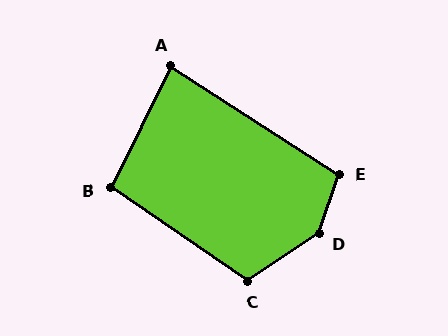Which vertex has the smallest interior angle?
A, at approximately 83 degrees.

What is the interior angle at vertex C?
Approximately 112 degrees (obtuse).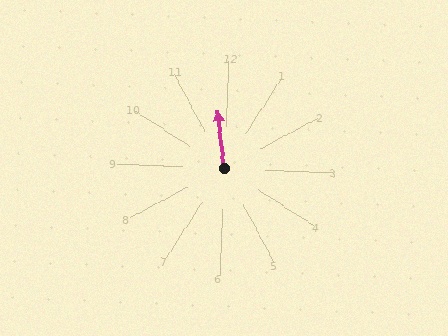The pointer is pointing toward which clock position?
Roughly 12 o'clock.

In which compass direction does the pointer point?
North.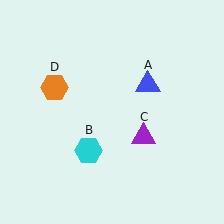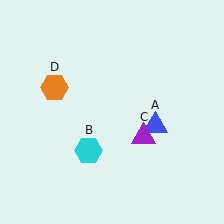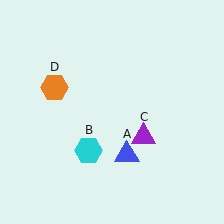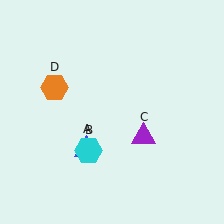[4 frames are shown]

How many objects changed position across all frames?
1 object changed position: blue triangle (object A).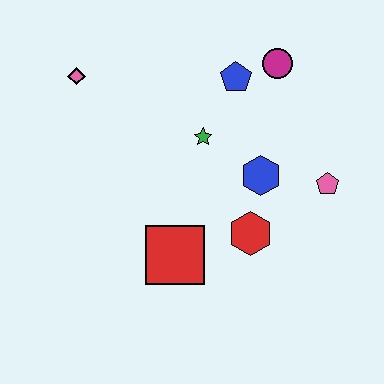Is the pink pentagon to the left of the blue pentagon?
No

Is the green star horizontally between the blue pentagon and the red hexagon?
No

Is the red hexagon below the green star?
Yes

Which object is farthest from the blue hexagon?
The pink diamond is farthest from the blue hexagon.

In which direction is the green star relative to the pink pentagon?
The green star is to the left of the pink pentagon.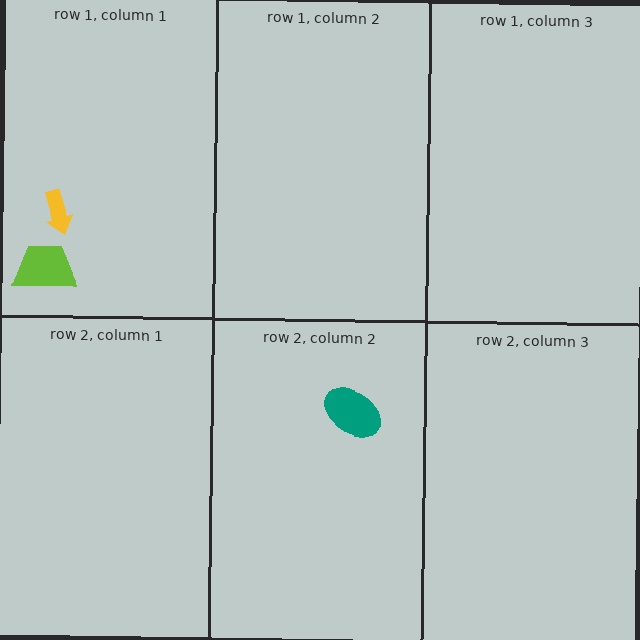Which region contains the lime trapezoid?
The row 1, column 1 region.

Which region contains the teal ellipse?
The row 2, column 2 region.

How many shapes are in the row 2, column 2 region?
1.